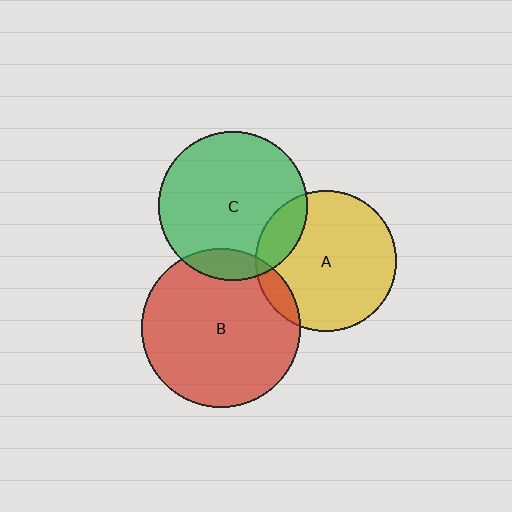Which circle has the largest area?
Circle B (red).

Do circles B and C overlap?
Yes.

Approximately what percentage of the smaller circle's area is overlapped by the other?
Approximately 10%.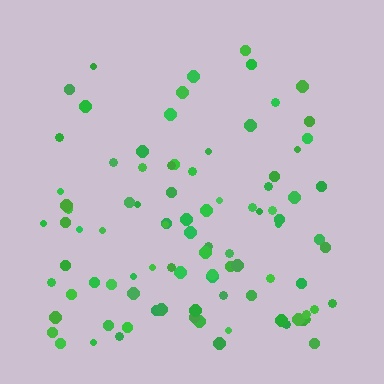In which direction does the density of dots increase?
From top to bottom, with the bottom side densest.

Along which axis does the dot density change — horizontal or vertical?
Vertical.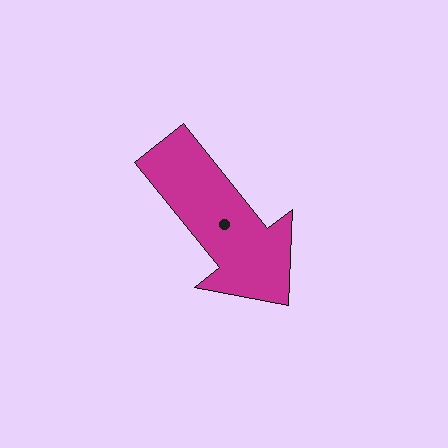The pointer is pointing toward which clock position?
Roughly 5 o'clock.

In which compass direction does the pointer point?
Southeast.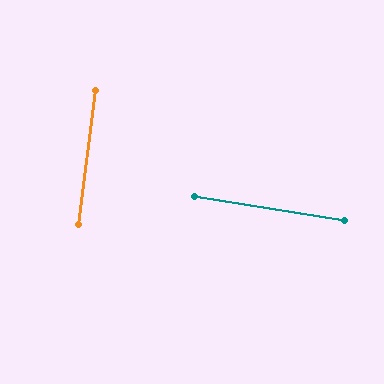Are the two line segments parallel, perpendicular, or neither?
Perpendicular — they meet at approximately 88°.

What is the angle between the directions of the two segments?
Approximately 88 degrees.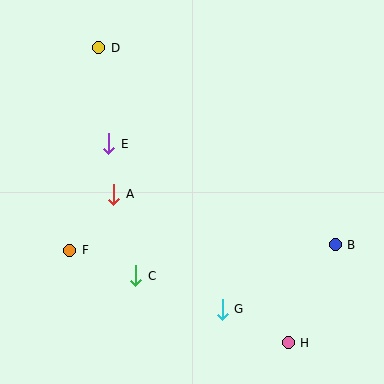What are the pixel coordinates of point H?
Point H is at (288, 343).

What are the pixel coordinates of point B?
Point B is at (335, 245).